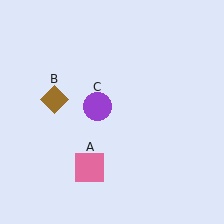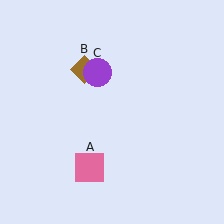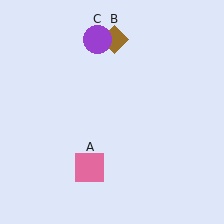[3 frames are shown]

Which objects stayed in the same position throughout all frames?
Pink square (object A) remained stationary.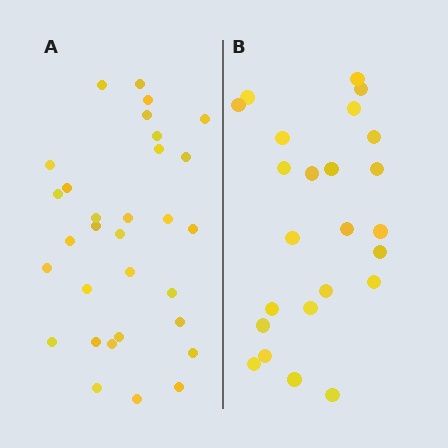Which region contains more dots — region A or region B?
Region A (the left region) has more dots.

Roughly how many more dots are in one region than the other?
Region A has roughly 8 or so more dots than region B.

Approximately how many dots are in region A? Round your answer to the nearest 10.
About 30 dots. (The exact count is 31, which rounds to 30.)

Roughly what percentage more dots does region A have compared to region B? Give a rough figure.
About 30% more.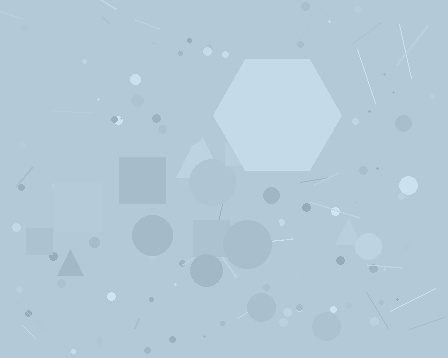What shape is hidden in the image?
A hexagon is hidden in the image.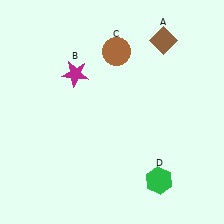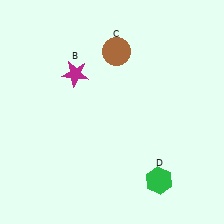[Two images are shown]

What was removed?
The brown diamond (A) was removed in Image 2.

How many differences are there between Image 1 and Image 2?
There is 1 difference between the two images.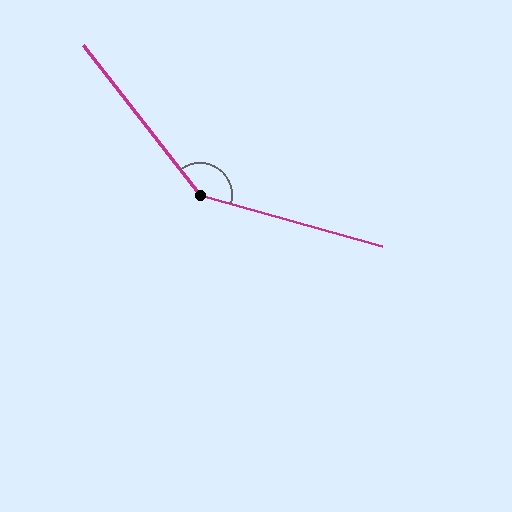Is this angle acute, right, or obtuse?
It is obtuse.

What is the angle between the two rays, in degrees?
Approximately 144 degrees.